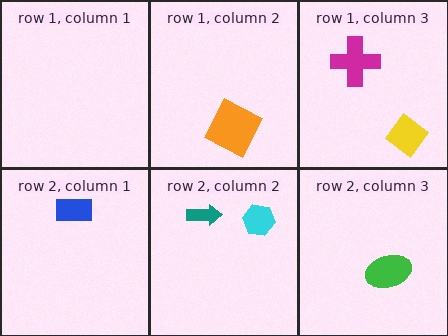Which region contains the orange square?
The row 1, column 2 region.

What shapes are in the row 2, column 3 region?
The green ellipse.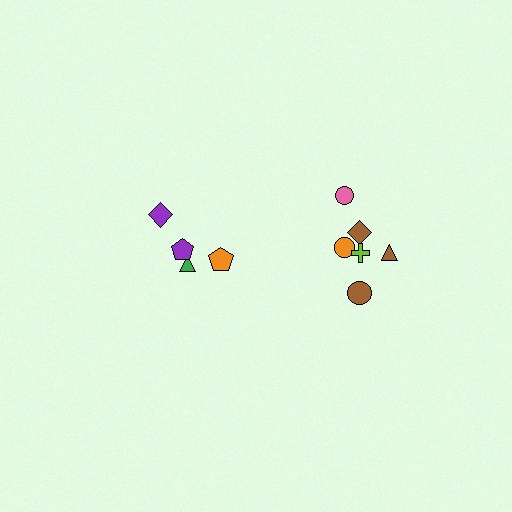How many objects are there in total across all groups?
There are 10 objects.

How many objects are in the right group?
There are 6 objects.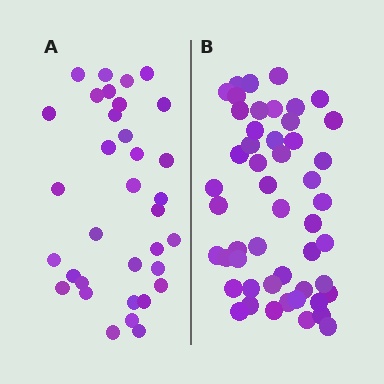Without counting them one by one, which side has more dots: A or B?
Region B (the right region) has more dots.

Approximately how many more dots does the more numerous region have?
Region B has approximately 15 more dots than region A.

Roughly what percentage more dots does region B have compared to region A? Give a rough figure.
About 45% more.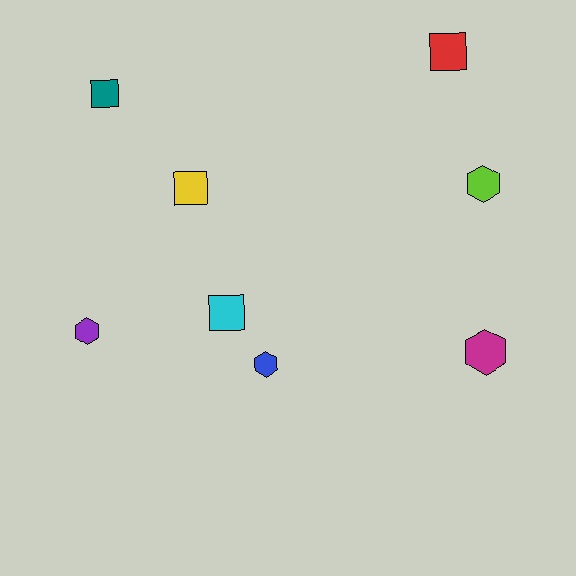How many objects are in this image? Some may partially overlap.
There are 8 objects.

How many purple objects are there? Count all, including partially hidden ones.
There is 1 purple object.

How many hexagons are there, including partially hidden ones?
There are 4 hexagons.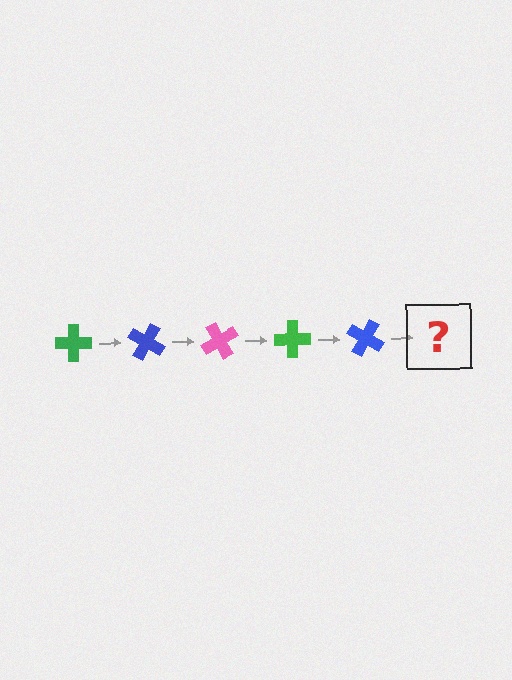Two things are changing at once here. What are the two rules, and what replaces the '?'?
The two rules are that it rotates 30 degrees each step and the color cycles through green, blue, and pink. The '?' should be a pink cross, rotated 150 degrees from the start.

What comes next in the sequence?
The next element should be a pink cross, rotated 150 degrees from the start.